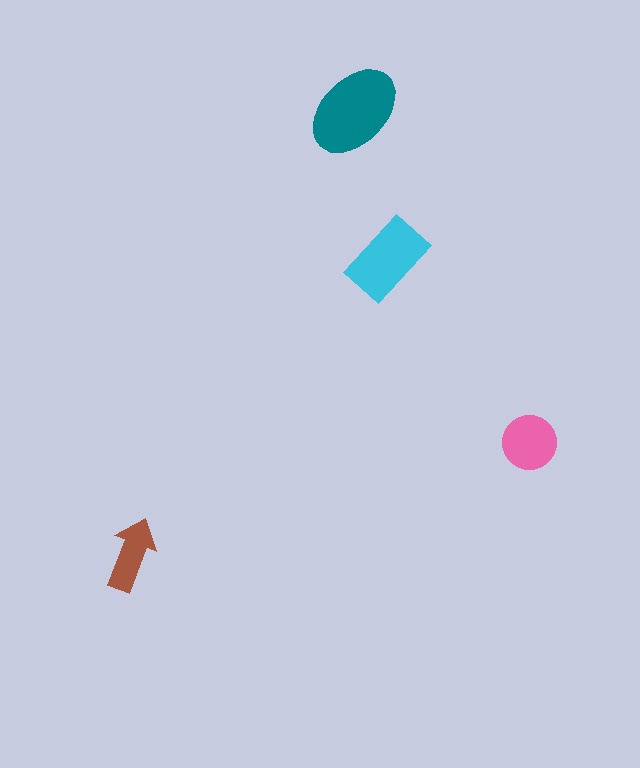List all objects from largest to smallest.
The teal ellipse, the cyan rectangle, the pink circle, the brown arrow.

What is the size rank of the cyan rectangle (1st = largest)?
2nd.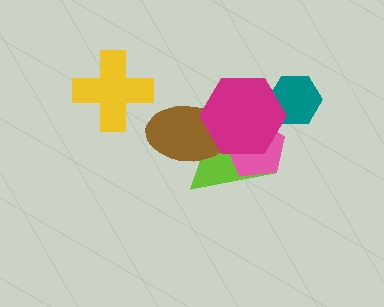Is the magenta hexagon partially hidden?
No, no other shape covers it.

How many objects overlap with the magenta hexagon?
4 objects overlap with the magenta hexagon.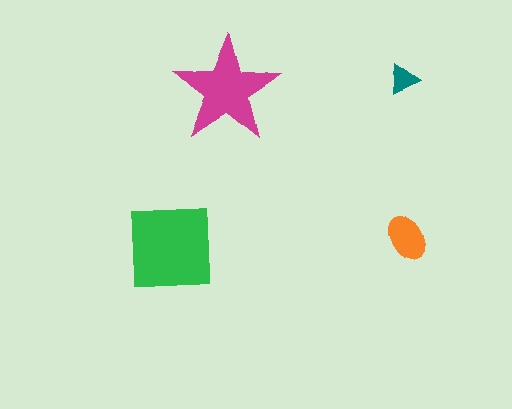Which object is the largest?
The green square.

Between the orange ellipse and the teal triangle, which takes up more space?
The orange ellipse.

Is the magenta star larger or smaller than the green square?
Smaller.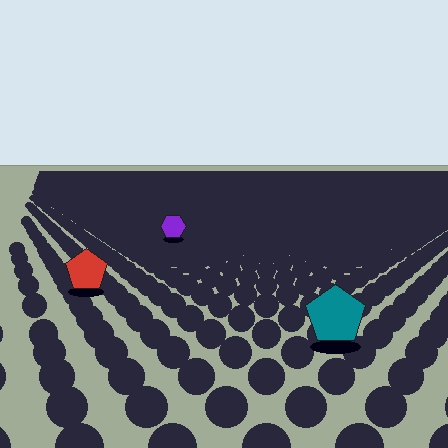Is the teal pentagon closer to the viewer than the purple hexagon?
Yes. The teal pentagon is closer — you can tell from the texture gradient: the ground texture is coarser near it.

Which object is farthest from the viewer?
The purple hexagon is farthest from the viewer. It appears smaller and the ground texture around it is denser.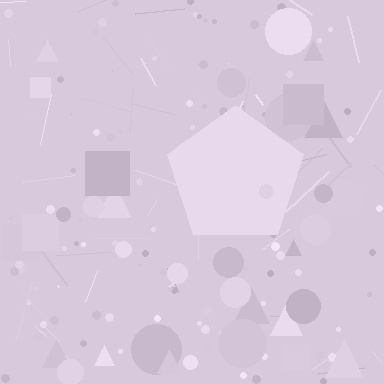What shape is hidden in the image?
A pentagon is hidden in the image.